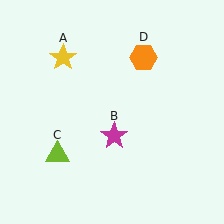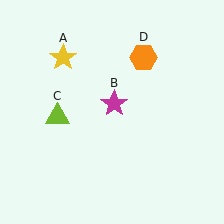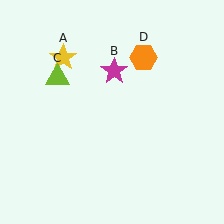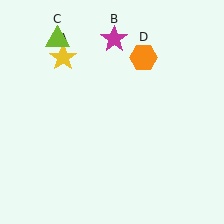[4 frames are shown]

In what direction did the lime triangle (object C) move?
The lime triangle (object C) moved up.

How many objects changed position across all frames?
2 objects changed position: magenta star (object B), lime triangle (object C).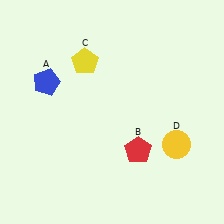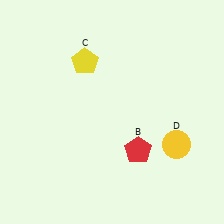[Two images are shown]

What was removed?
The blue pentagon (A) was removed in Image 2.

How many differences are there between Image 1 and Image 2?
There is 1 difference between the two images.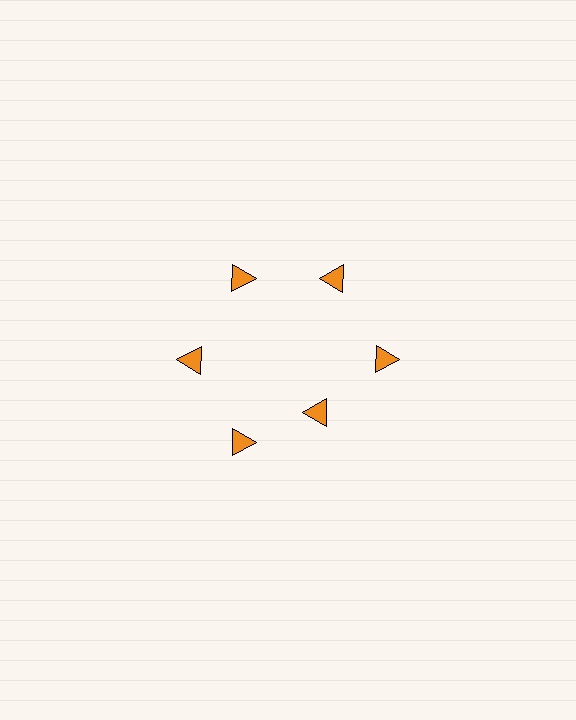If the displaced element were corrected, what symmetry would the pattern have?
It would have 6-fold rotational symmetry — the pattern would map onto itself every 60 degrees.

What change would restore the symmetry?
The symmetry would be restored by moving it outward, back onto the ring so that all 6 triangles sit at equal angles and equal distance from the center.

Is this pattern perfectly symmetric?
No. The 6 orange triangles are arranged in a ring, but one element near the 5 o'clock position is pulled inward toward the center, breaking the 6-fold rotational symmetry.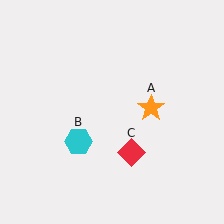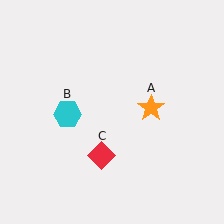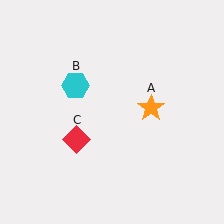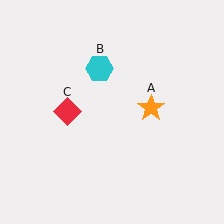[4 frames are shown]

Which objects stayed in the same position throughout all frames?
Orange star (object A) remained stationary.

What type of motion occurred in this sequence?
The cyan hexagon (object B), red diamond (object C) rotated clockwise around the center of the scene.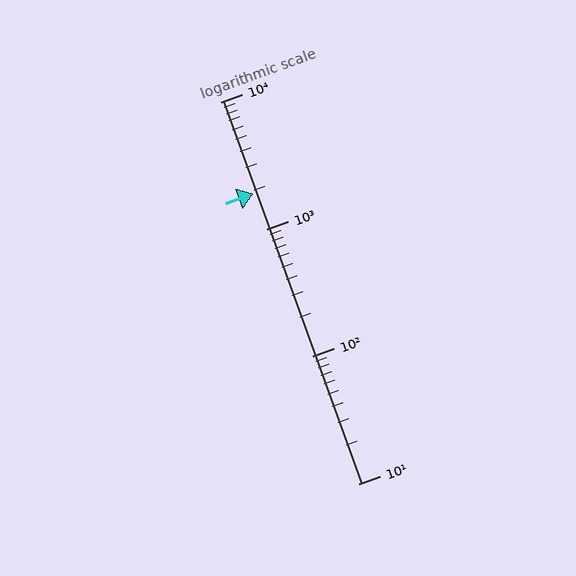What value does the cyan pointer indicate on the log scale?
The pointer indicates approximately 1900.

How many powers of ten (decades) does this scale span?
The scale spans 3 decades, from 10 to 10000.